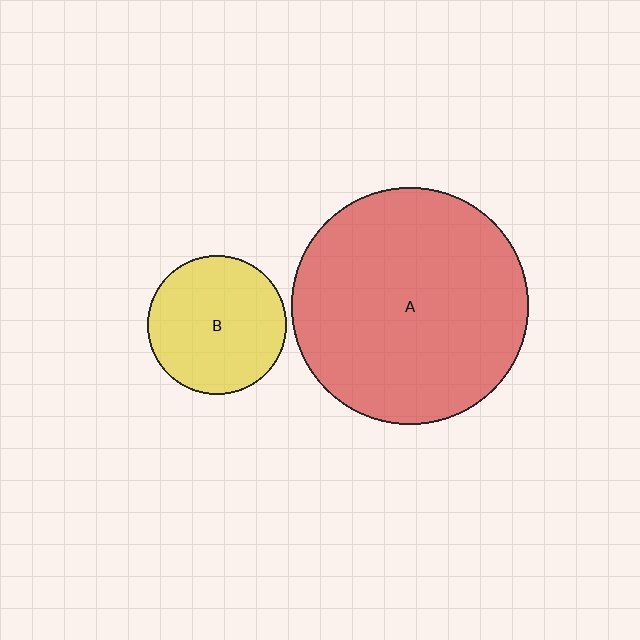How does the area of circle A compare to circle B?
Approximately 2.9 times.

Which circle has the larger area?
Circle A (red).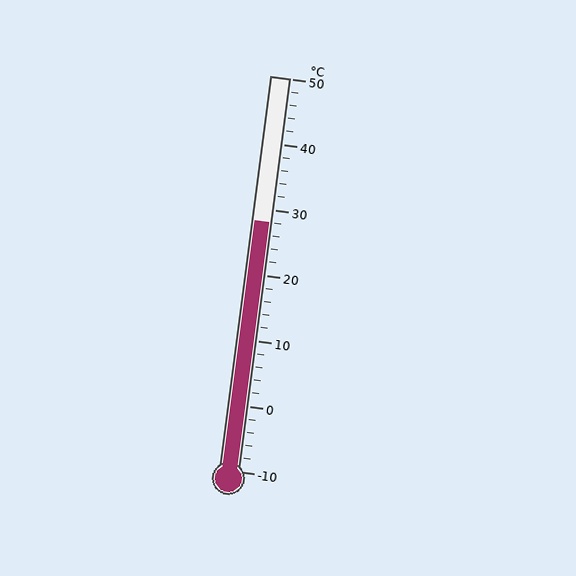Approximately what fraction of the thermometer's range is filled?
The thermometer is filled to approximately 65% of its range.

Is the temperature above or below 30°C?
The temperature is below 30°C.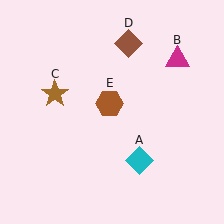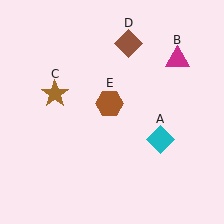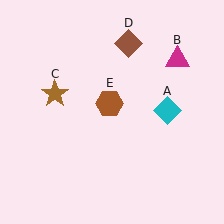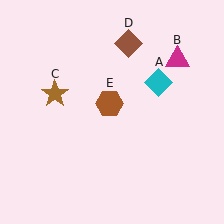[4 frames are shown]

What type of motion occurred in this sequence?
The cyan diamond (object A) rotated counterclockwise around the center of the scene.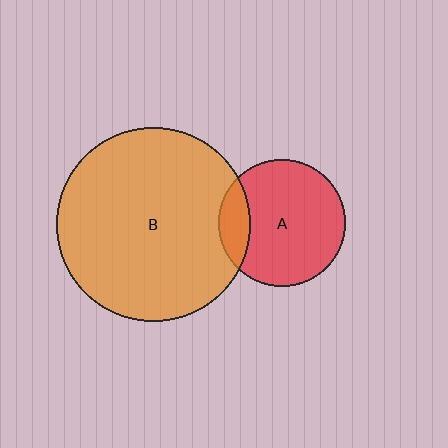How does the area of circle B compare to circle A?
Approximately 2.3 times.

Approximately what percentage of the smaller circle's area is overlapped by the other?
Approximately 15%.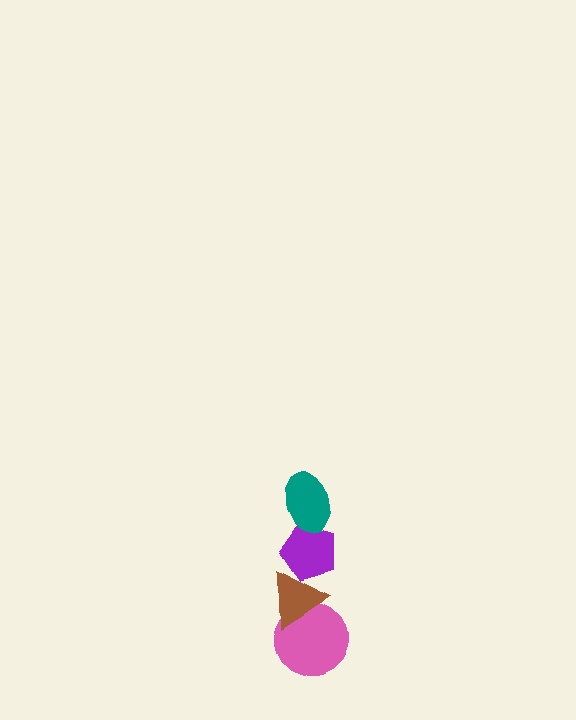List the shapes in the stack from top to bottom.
From top to bottom: the teal ellipse, the purple pentagon, the brown triangle, the pink circle.